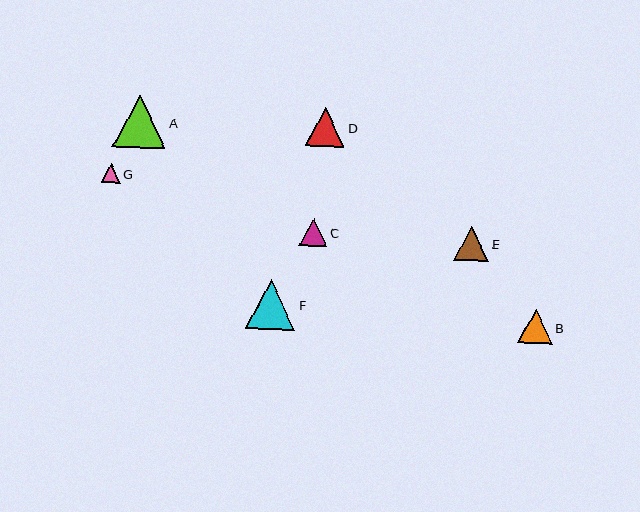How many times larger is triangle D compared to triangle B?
Triangle D is approximately 1.1 times the size of triangle B.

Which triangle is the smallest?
Triangle G is the smallest with a size of approximately 19 pixels.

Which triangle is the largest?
Triangle A is the largest with a size of approximately 53 pixels.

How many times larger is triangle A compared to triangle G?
Triangle A is approximately 2.8 times the size of triangle G.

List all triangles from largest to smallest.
From largest to smallest: A, F, D, B, E, C, G.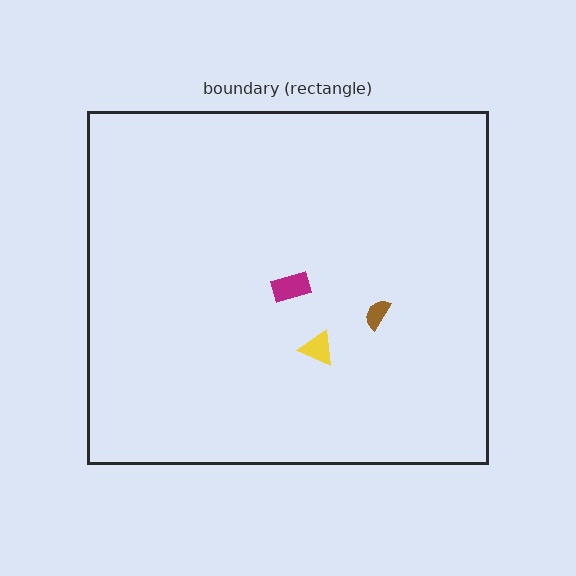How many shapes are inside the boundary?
3 inside, 0 outside.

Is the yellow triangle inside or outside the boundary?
Inside.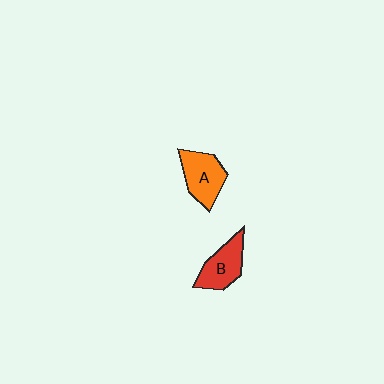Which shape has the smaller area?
Shape B (red).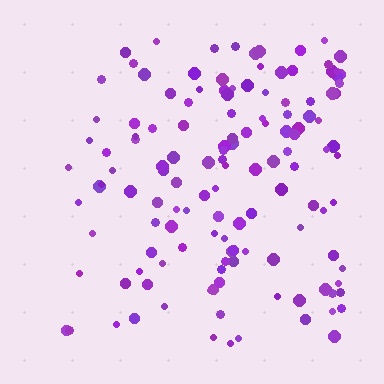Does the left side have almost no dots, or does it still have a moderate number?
Still a moderate number, just noticeably fewer than the right.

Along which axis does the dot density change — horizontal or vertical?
Horizontal.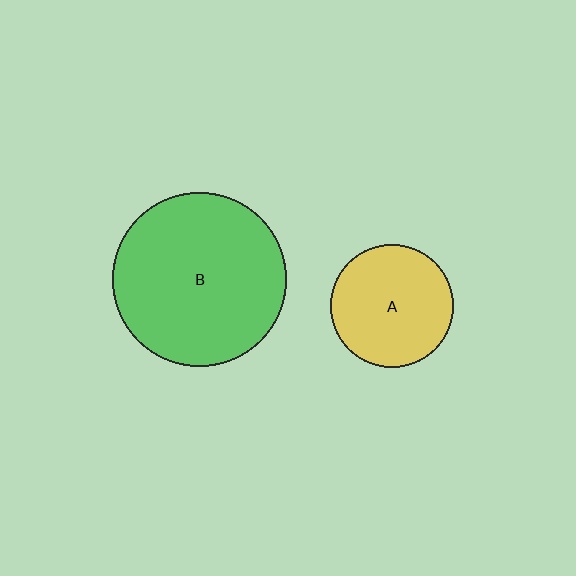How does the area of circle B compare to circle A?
Approximately 2.0 times.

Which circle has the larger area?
Circle B (green).